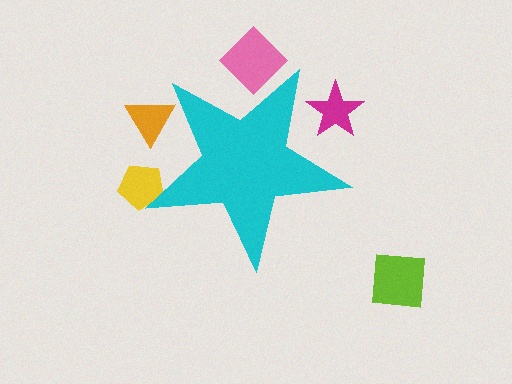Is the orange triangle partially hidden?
Yes, the orange triangle is partially hidden behind the cyan star.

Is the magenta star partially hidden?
Yes, the magenta star is partially hidden behind the cyan star.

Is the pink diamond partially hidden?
Yes, the pink diamond is partially hidden behind the cyan star.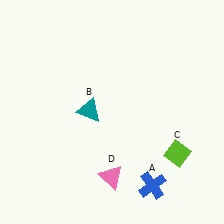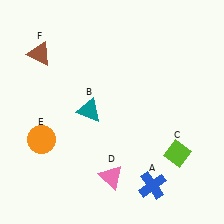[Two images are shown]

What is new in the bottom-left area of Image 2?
An orange circle (E) was added in the bottom-left area of Image 2.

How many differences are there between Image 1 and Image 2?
There are 2 differences between the two images.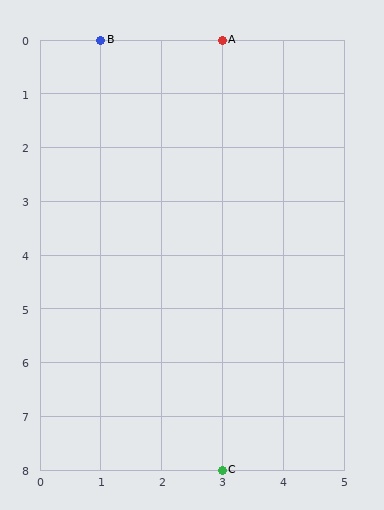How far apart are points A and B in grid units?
Points A and B are 2 columns apart.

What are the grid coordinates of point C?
Point C is at grid coordinates (3, 8).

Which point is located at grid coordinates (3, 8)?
Point C is at (3, 8).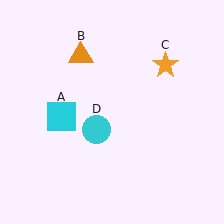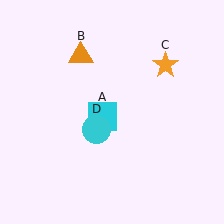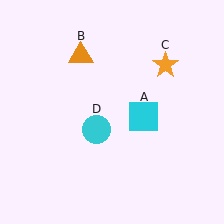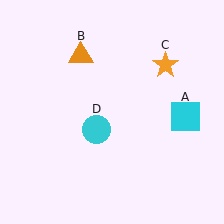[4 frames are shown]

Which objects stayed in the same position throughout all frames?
Orange triangle (object B) and orange star (object C) and cyan circle (object D) remained stationary.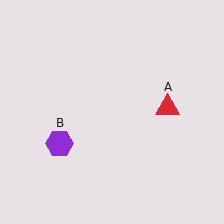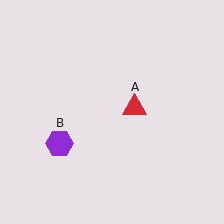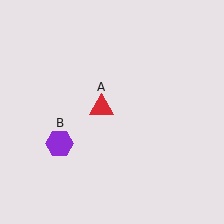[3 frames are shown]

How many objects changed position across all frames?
1 object changed position: red triangle (object A).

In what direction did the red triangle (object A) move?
The red triangle (object A) moved left.